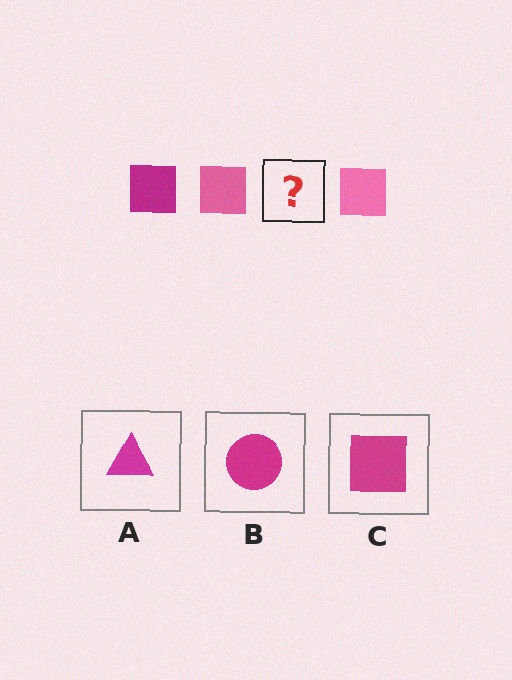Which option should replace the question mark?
Option C.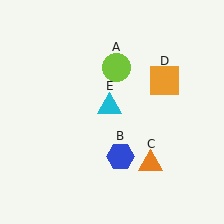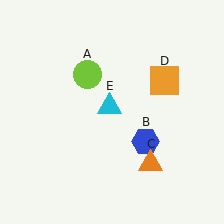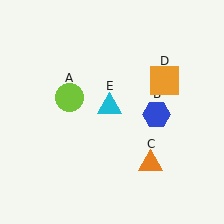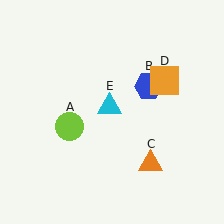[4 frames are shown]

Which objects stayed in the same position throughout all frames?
Orange triangle (object C) and orange square (object D) and cyan triangle (object E) remained stationary.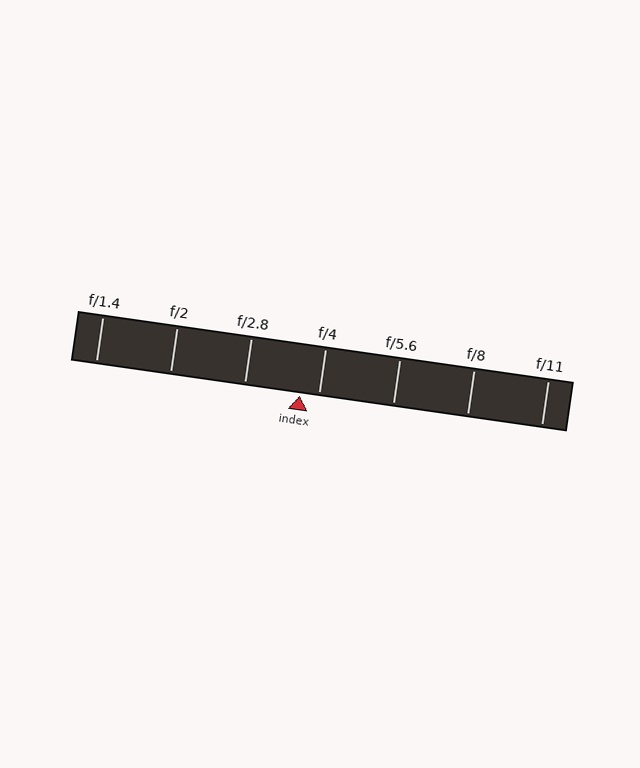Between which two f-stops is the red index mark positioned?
The index mark is between f/2.8 and f/4.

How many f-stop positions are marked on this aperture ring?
There are 7 f-stop positions marked.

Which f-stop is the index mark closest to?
The index mark is closest to f/4.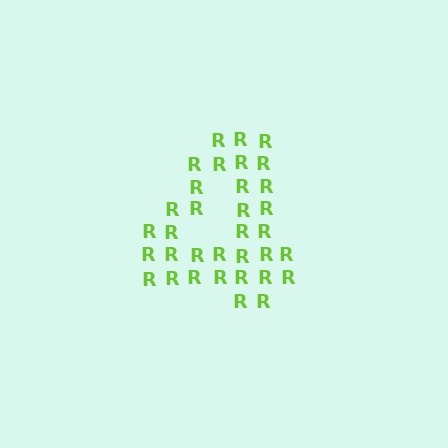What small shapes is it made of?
It is made of small letter R's.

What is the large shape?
The large shape is the digit 4.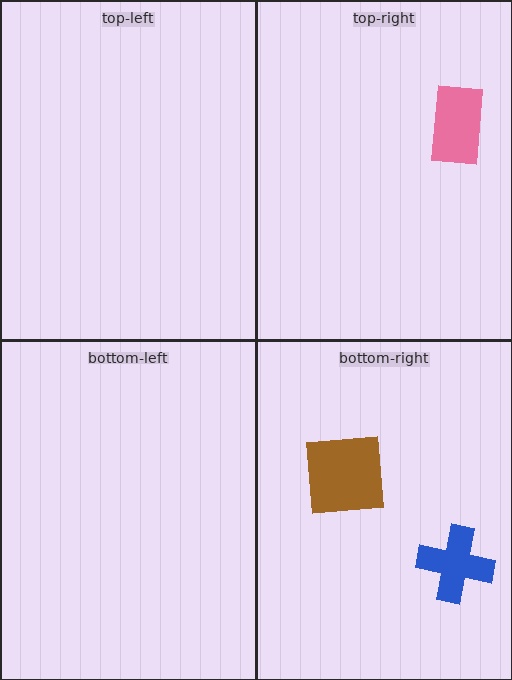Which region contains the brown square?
The bottom-right region.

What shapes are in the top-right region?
The pink rectangle.